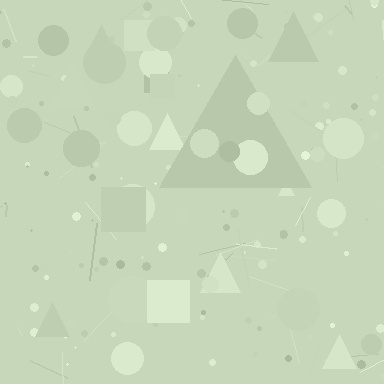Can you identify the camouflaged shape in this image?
The camouflaged shape is a triangle.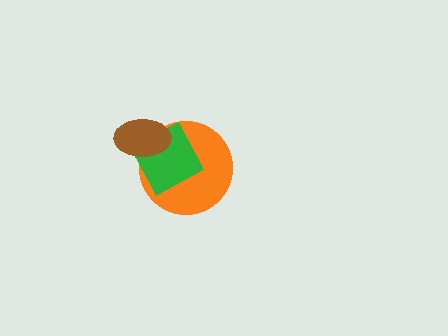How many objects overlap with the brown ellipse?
2 objects overlap with the brown ellipse.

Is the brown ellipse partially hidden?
No, no other shape covers it.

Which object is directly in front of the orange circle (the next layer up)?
The green square is directly in front of the orange circle.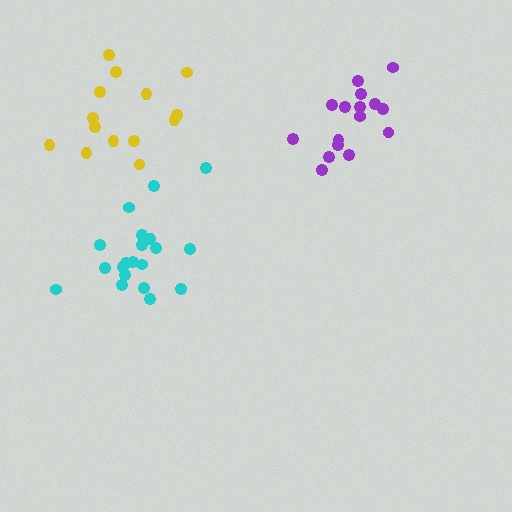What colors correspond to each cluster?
The clusters are colored: purple, yellow, cyan.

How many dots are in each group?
Group 1: 16 dots, Group 2: 14 dots, Group 3: 20 dots (50 total).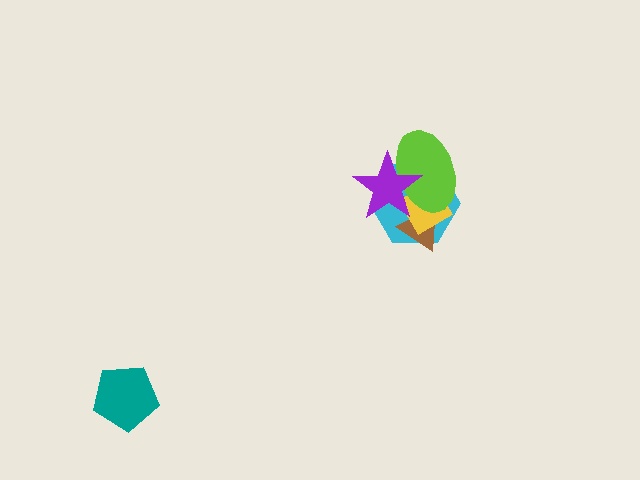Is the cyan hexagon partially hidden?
Yes, it is partially covered by another shape.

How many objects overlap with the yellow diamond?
4 objects overlap with the yellow diamond.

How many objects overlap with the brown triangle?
4 objects overlap with the brown triangle.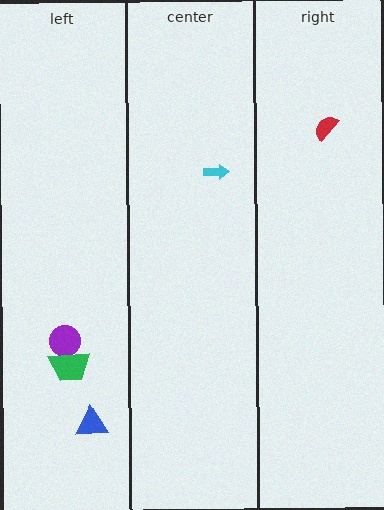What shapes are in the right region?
The red semicircle.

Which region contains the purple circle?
The left region.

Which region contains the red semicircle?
The right region.